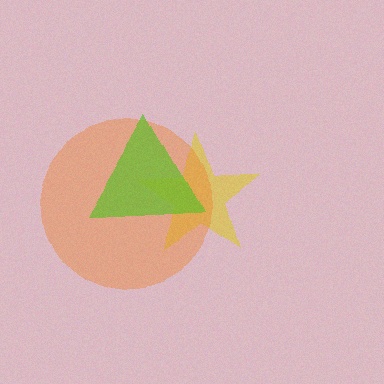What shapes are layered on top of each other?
The layered shapes are: a yellow star, an orange circle, a lime triangle.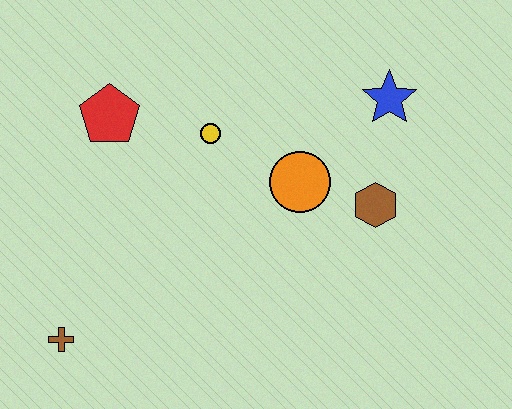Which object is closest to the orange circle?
The brown hexagon is closest to the orange circle.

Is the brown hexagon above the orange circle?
No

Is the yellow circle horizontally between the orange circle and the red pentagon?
Yes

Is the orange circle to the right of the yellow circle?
Yes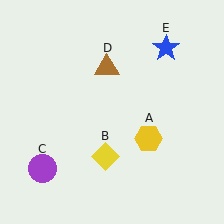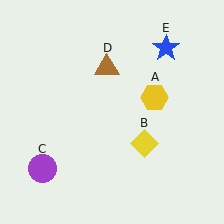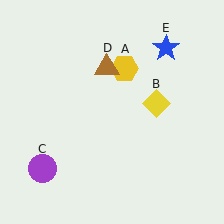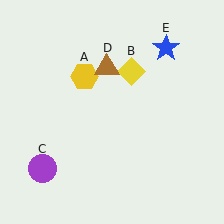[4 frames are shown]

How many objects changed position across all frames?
2 objects changed position: yellow hexagon (object A), yellow diamond (object B).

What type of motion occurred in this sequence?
The yellow hexagon (object A), yellow diamond (object B) rotated counterclockwise around the center of the scene.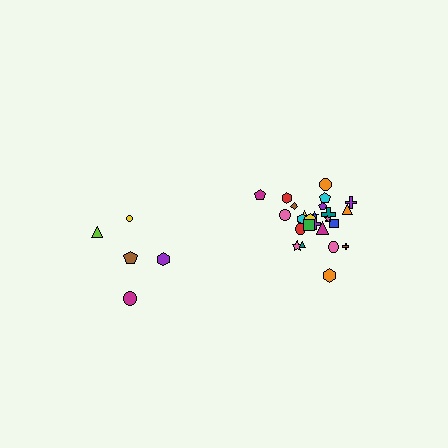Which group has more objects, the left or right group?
The right group.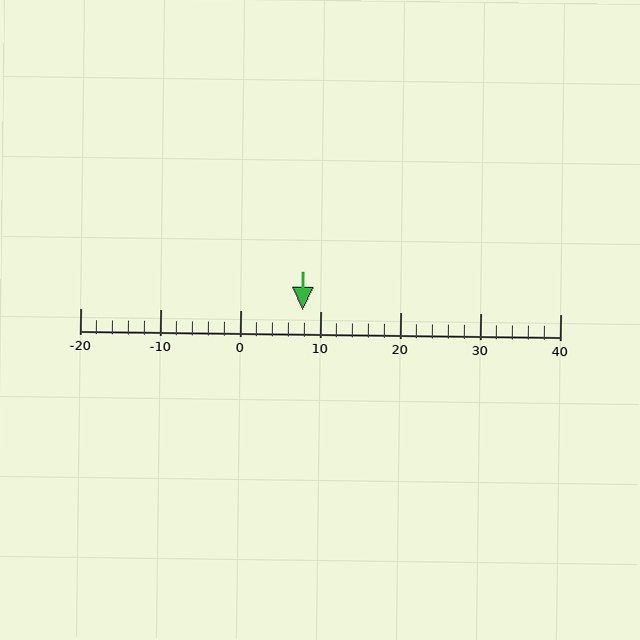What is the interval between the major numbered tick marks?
The major tick marks are spaced 10 units apart.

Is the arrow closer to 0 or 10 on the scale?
The arrow is closer to 10.